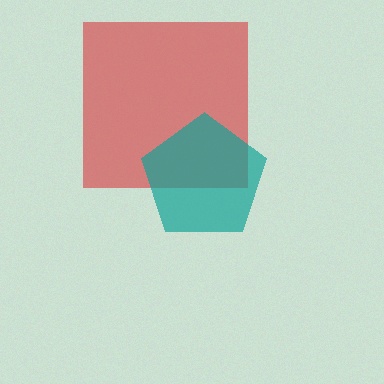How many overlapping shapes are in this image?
There are 2 overlapping shapes in the image.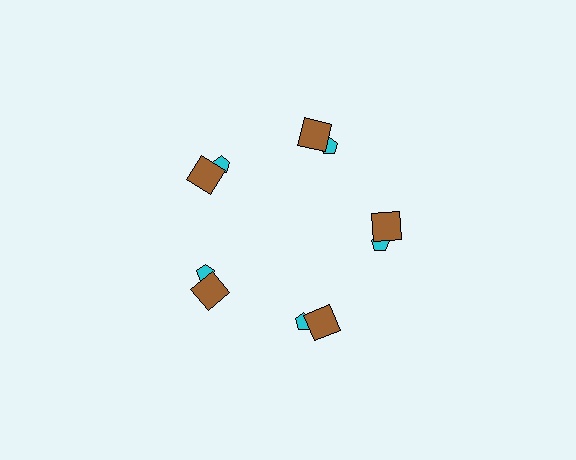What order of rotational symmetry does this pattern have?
This pattern has 5-fold rotational symmetry.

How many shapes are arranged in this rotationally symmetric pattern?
There are 10 shapes, arranged in 5 groups of 2.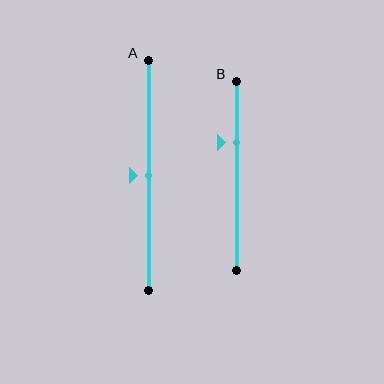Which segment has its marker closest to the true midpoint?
Segment A has its marker closest to the true midpoint.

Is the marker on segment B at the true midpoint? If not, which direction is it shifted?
No, the marker on segment B is shifted upward by about 18% of the segment length.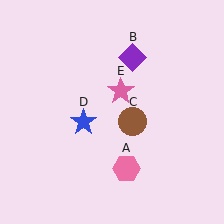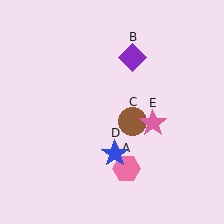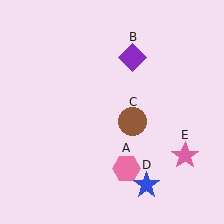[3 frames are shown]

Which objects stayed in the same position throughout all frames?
Pink hexagon (object A) and purple diamond (object B) and brown circle (object C) remained stationary.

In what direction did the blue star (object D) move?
The blue star (object D) moved down and to the right.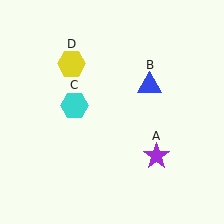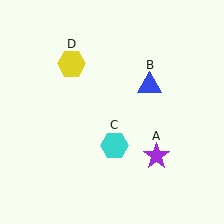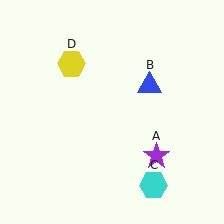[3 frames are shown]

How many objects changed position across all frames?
1 object changed position: cyan hexagon (object C).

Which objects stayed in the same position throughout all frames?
Purple star (object A) and blue triangle (object B) and yellow hexagon (object D) remained stationary.